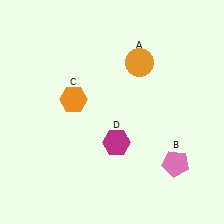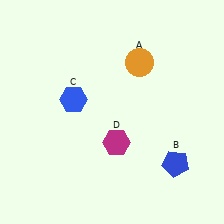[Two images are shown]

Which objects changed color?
B changed from pink to blue. C changed from orange to blue.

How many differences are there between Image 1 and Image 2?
There are 2 differences between the two images.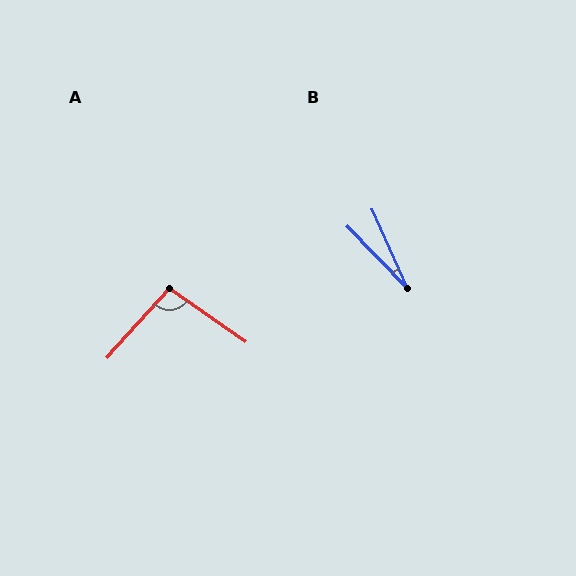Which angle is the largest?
A, at approximately 97 degrees.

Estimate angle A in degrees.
Approximately 97 degrees.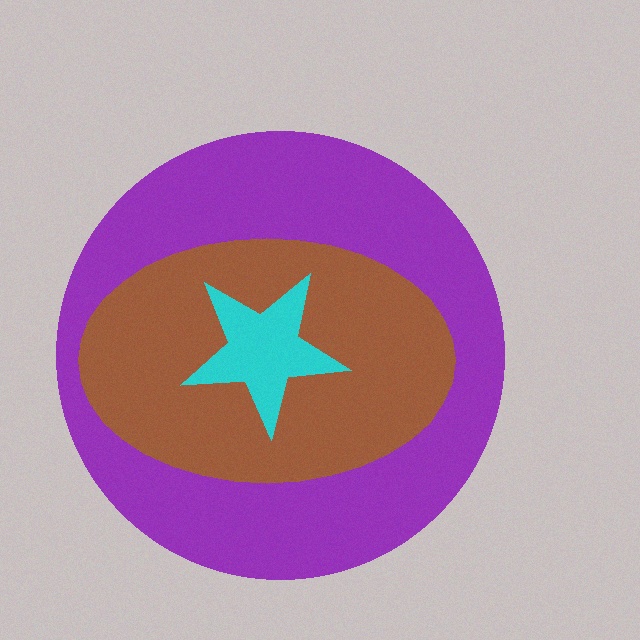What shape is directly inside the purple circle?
The brown ellipse.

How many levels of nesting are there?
3.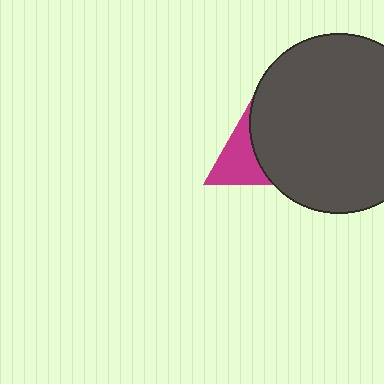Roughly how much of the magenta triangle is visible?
A small part of it is visible (roughly 39%).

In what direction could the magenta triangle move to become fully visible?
The magenta triangle could move left. That would shift it out from behind the dark gray circle entirely.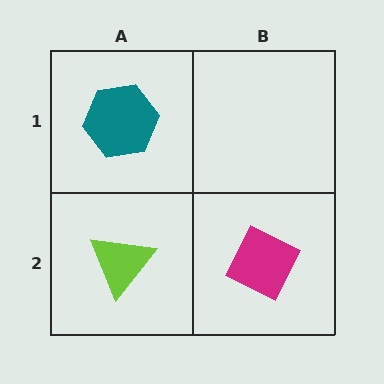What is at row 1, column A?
A teal hexagon.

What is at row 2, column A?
A lime triangle.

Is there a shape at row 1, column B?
No, that cell is empty.